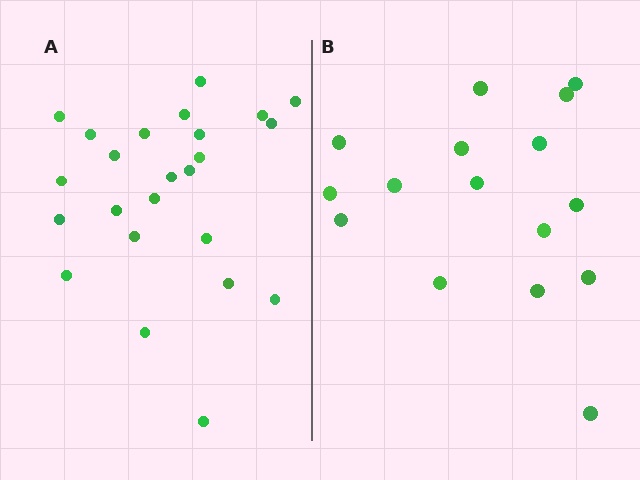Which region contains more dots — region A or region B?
Region A (the left region) has more dots.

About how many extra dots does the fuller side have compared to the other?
Region A has roughly 8 or so more dots than region B.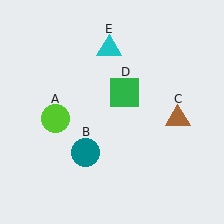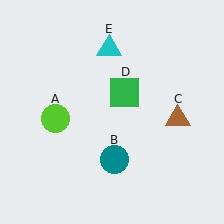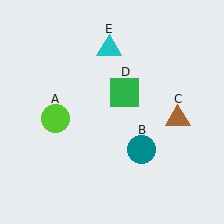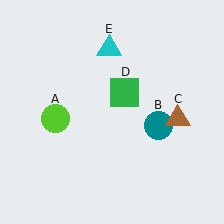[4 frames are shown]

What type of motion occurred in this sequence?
The teal circle (object B) rotated counterclockwise around the center of the scene.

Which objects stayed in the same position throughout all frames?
Lime circle (object A) and brown triangle (object C) and green square (object D) and cyan triangle (object E) remained stationary.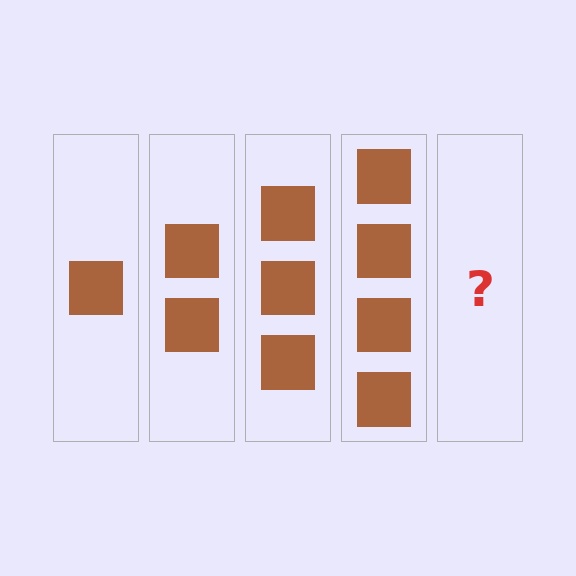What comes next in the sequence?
The next element should be 5 squares.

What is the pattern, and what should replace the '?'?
The pattern is that each step adds one more square. The '?' should be 5 squares.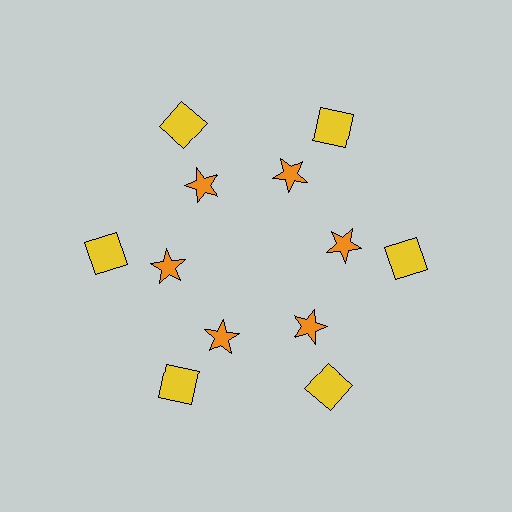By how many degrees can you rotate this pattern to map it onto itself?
The pattern maps onto itself every 60 degrees of rotation.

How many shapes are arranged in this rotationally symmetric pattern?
There are 12 shapes, arranged in 6 groups of 2.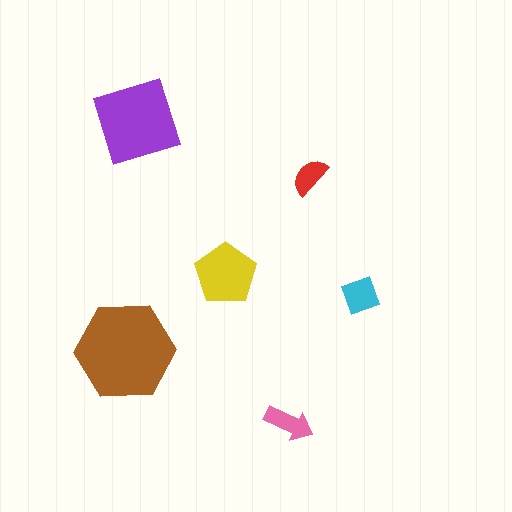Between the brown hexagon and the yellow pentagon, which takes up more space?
The brown hexagon.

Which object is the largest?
The brown hexagon.